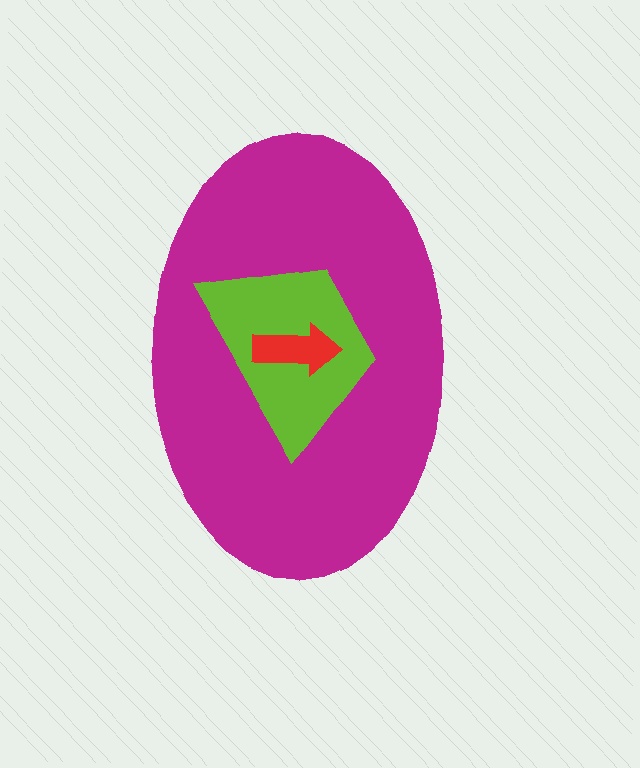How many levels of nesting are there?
3.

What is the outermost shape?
The magenta ellipse.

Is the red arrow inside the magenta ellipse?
Yes.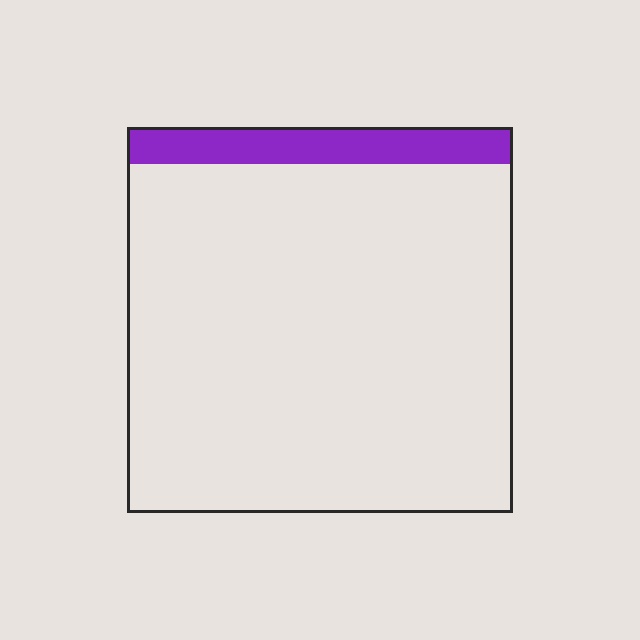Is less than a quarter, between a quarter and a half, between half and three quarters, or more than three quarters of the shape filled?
Less than a quarter.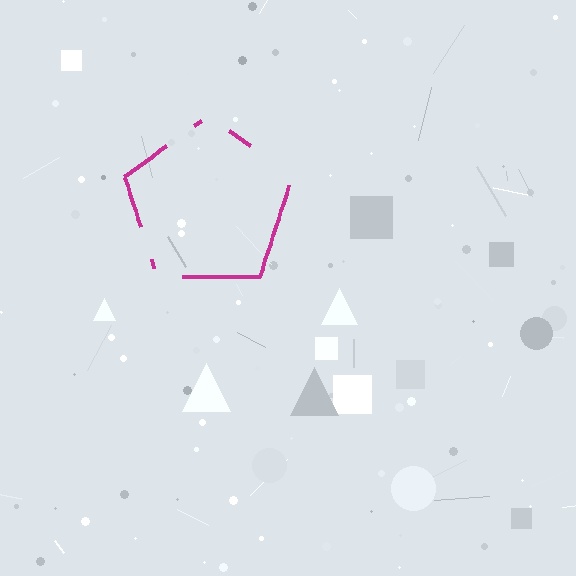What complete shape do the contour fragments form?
The contour fragments form a pentagon.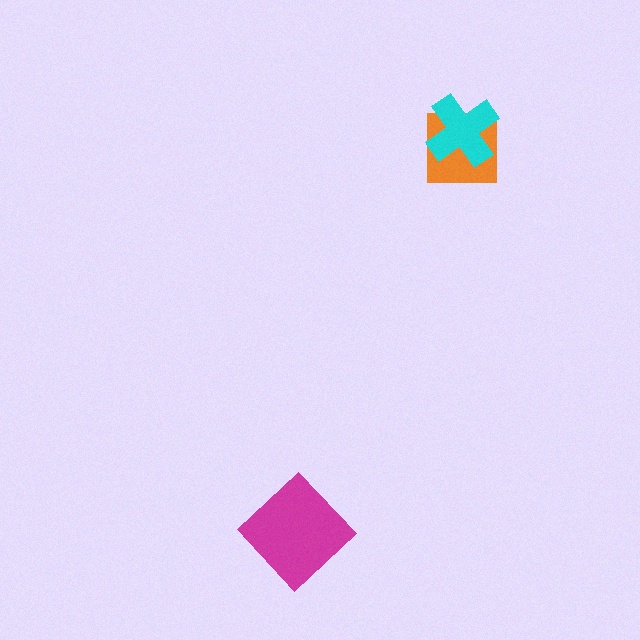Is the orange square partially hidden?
Yes, it is partially covered by another shape.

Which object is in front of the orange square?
The cyan cross is in front of the orange square.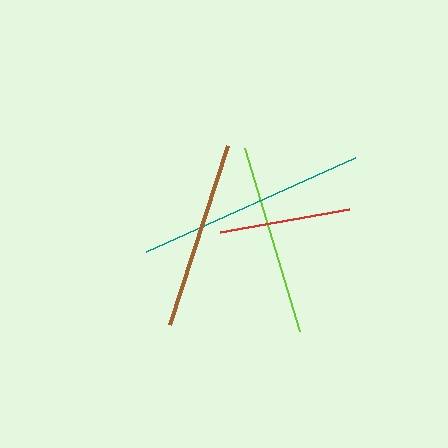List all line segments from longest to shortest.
From longest to shortest: teal, lime, brown, red.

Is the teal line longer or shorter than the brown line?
The teal line is longer than the brown line.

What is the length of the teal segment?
The teal segment is approximately 229 pixels long.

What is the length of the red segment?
The red segment is approximately 131 pixels long.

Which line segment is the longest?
The teal line is the longest at approximately 229 pixels.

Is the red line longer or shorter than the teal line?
The teal line is longer than the red line.